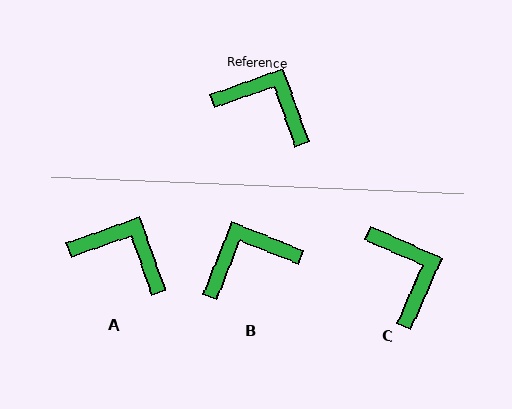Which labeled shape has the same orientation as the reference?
A.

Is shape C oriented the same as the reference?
No, it is off by about 43 degrees.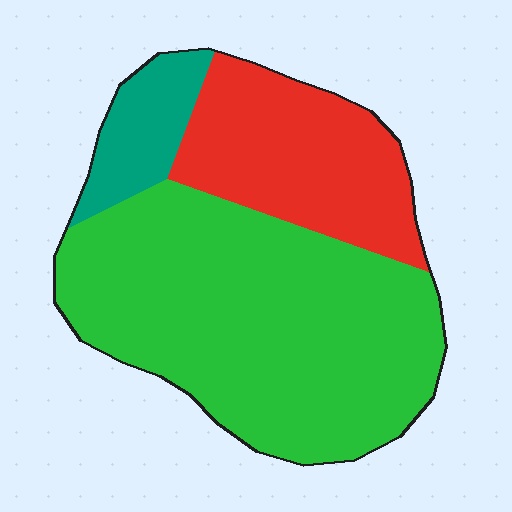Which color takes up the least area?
Teal, at roughly 10%.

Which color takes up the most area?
Green, at roughly 65%.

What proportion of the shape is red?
Red covers around 25% of the shape.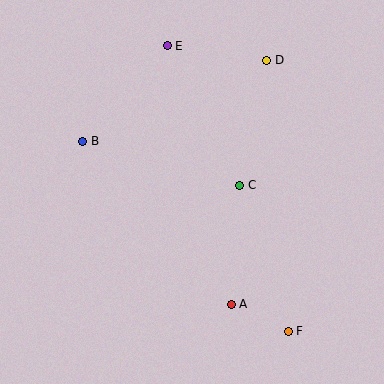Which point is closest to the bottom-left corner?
Point A is closest to the bottom-left corner.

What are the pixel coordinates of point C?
Point C is at (240, 185).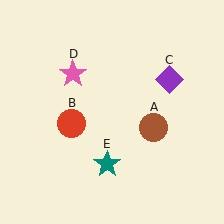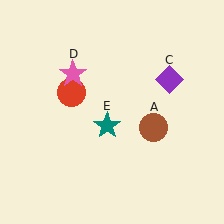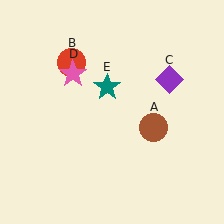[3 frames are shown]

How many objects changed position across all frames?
2 objects changed position: red circle (object B), teal star (object E).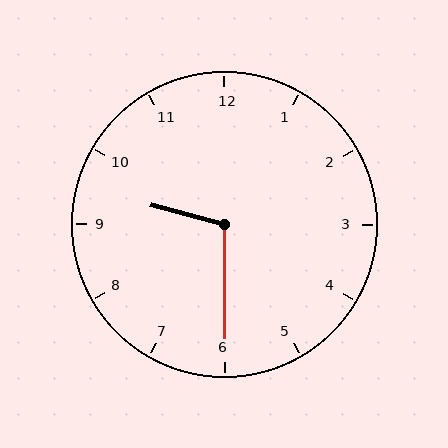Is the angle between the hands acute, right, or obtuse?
It is obtuse.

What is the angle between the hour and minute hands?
Approximately 105 degrees.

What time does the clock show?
9:30.